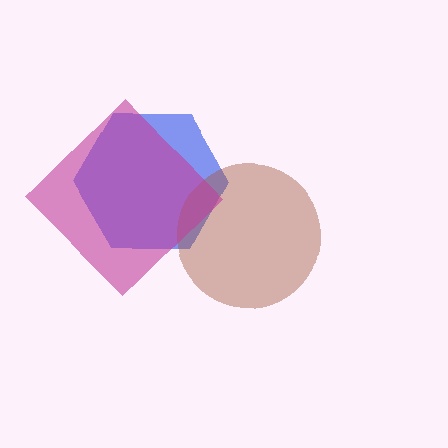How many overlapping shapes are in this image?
There are 3 overlapping shapes in the image.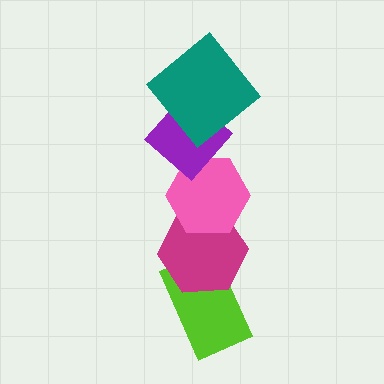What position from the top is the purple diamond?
The purple diamond is 2nd from the top.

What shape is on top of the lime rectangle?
The magenta hexagon is on top of the lime rectangle.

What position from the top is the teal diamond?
The teal diamond is 1st from the top.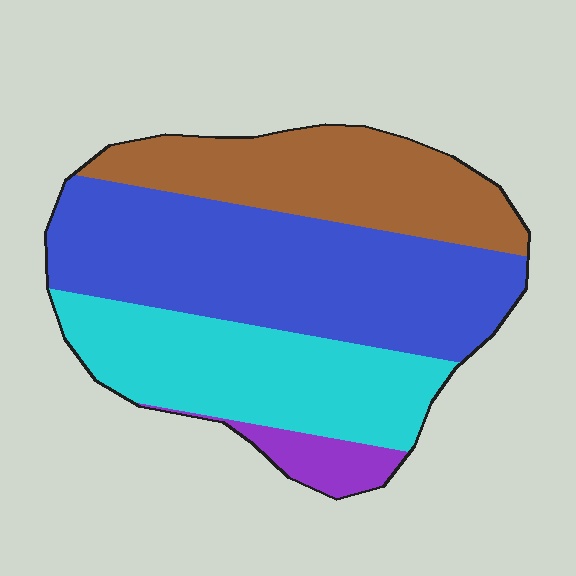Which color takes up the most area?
Blue, at roughly 40%.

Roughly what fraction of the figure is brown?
Brown covers about 25% of the figure.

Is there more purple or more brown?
Brown.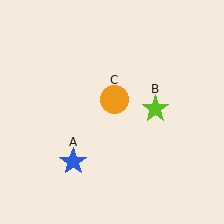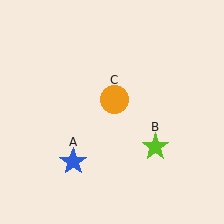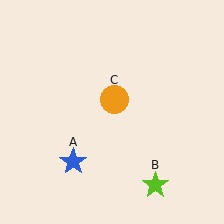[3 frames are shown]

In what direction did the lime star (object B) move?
The lime star (object B) moved down.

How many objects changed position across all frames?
1 object changed position: lime star (object B).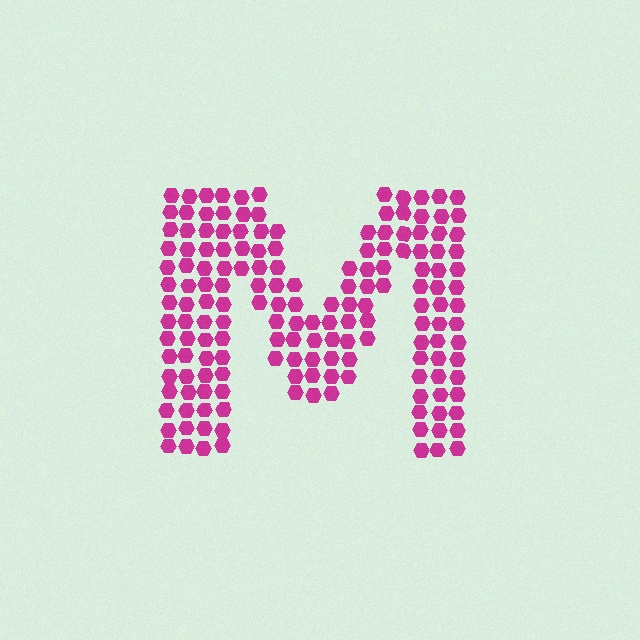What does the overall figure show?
The overall figure shows the letter M.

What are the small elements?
The small elements are hexagons.